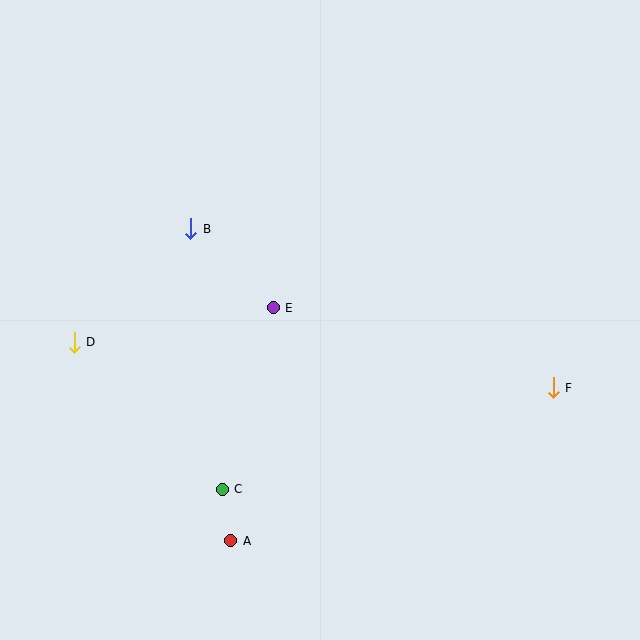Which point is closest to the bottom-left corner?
Point A is closest to the bottom-left corner.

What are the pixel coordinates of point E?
Point E is at (273, 308).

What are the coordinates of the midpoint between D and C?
The midpoint between D and C is at (148, 416).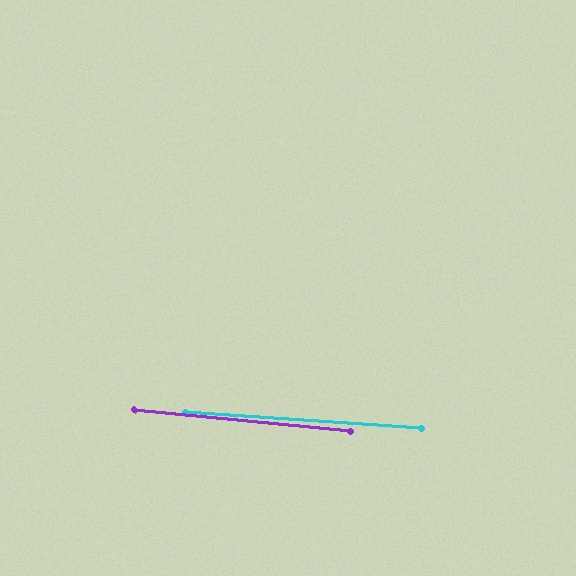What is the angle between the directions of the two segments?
Approximately 2 degrees.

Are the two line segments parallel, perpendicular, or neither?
Parallel — their directions differ by only 1.7°.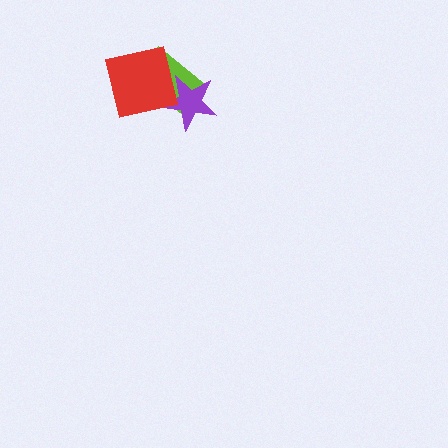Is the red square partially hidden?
No, no other shape covers it.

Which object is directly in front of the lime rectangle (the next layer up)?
The purple star is directly in front of the lime rectangle.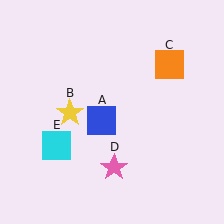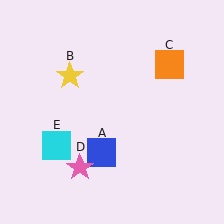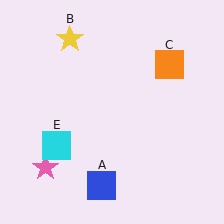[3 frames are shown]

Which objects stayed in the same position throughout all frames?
Orange square (object C) and cyan square (object E) remained stationary.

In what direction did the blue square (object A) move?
The blue square (object A) moved down.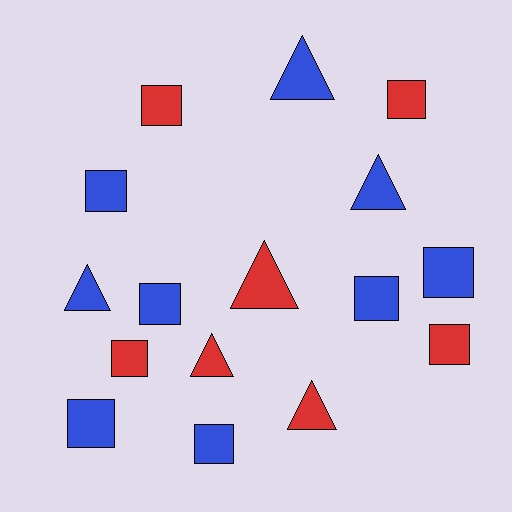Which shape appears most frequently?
Square, with 10 objects.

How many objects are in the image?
There are 16 objects.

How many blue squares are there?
There are 6 blue squares.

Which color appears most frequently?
Blue, with 9 objects.